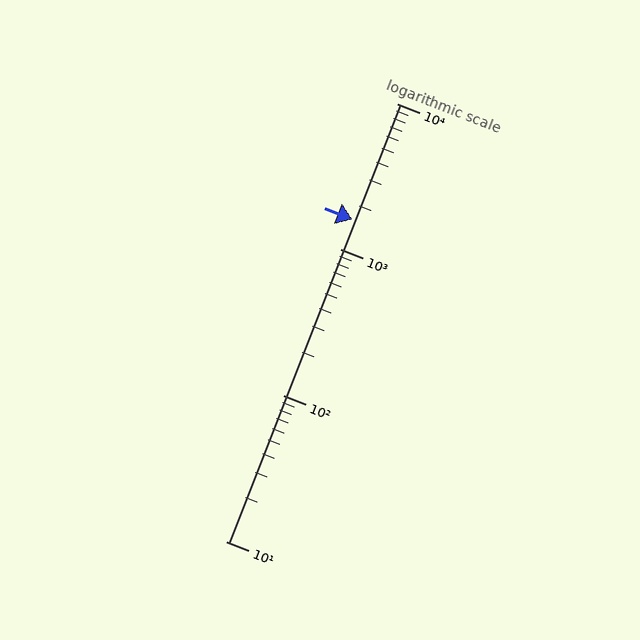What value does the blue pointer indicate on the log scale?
The pointer indicates approximately 1600.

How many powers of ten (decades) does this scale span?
The scale spans 3 decades, from 10 to 10000.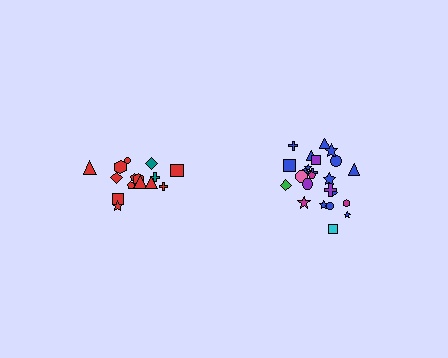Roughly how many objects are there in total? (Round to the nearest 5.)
Roughly 40 objects in total.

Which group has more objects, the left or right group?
The right group.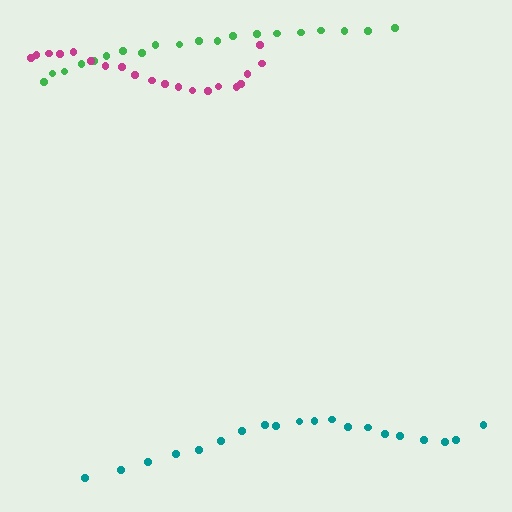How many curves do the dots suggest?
There are 3 distinct paths.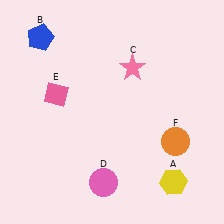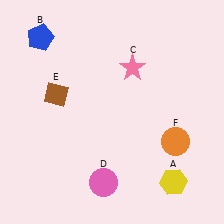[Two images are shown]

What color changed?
The diamond (E) changed from pink in Image 1 to brown in Image 2.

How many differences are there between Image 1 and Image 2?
There is 1 difference between the two images.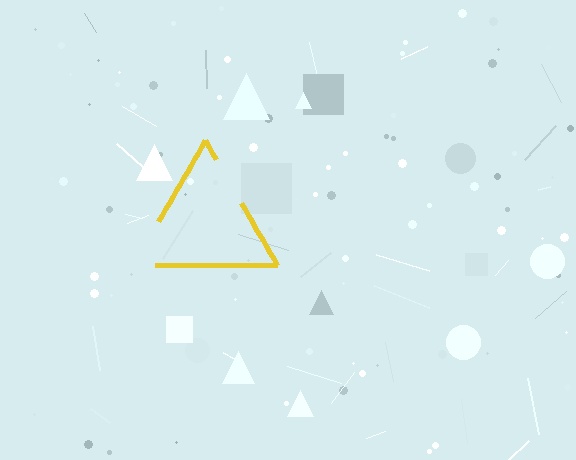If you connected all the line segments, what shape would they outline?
They would outline a triangle.